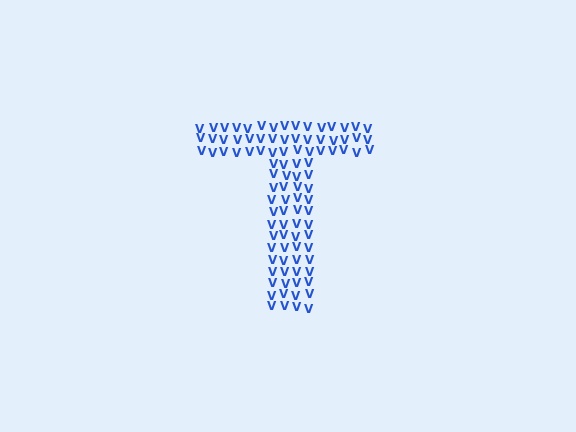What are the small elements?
The small elements are letter V's.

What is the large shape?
The large shape is the letter T.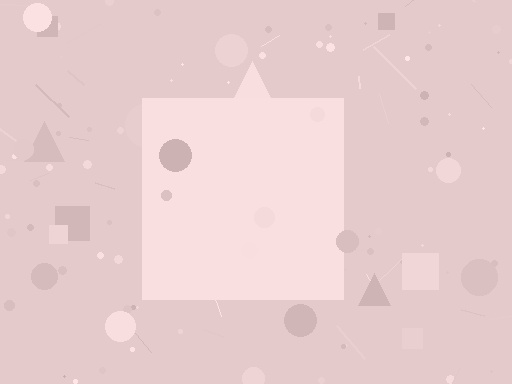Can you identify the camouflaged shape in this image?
The camouflaged shape is a square.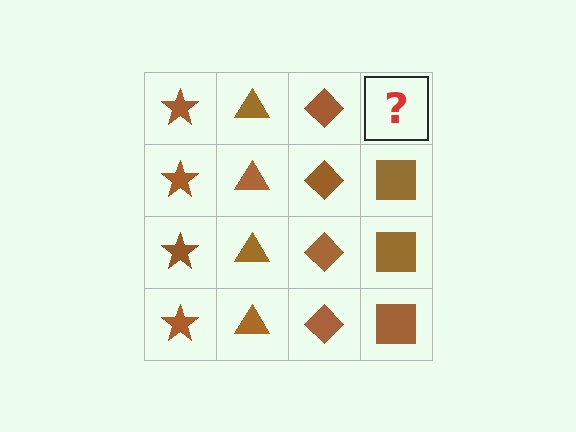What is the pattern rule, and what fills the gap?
The rule is that each column has a consistent shape. The gap should be filled with a brown square.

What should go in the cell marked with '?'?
The missing cell should contain a brown square.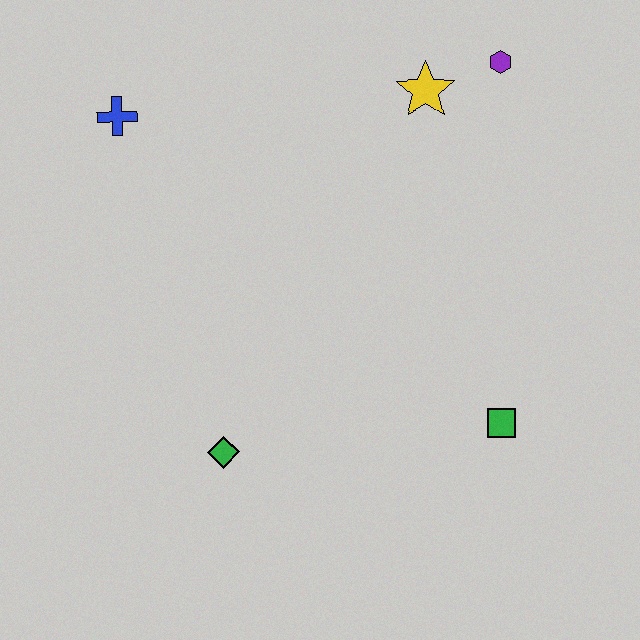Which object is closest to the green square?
The green diamond is closest to the green square.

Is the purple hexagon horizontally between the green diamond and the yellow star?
No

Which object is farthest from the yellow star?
The green diamond is farthest from the yellow star.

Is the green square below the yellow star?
Yes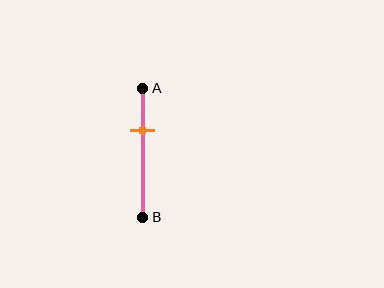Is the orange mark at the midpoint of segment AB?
No, the mark is at about 30% from A, not at the 50% midpoint.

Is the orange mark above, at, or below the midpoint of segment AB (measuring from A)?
The orange mark is above the midpoint of segment AB.